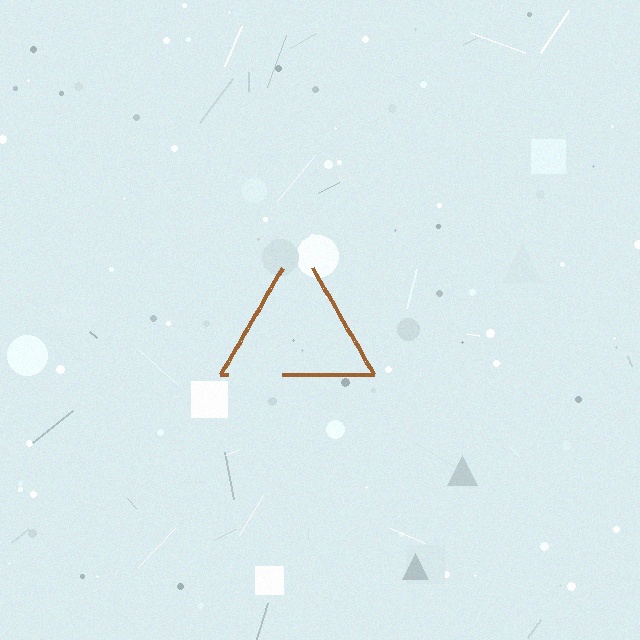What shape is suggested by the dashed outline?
The dashed outline suggests a triangle.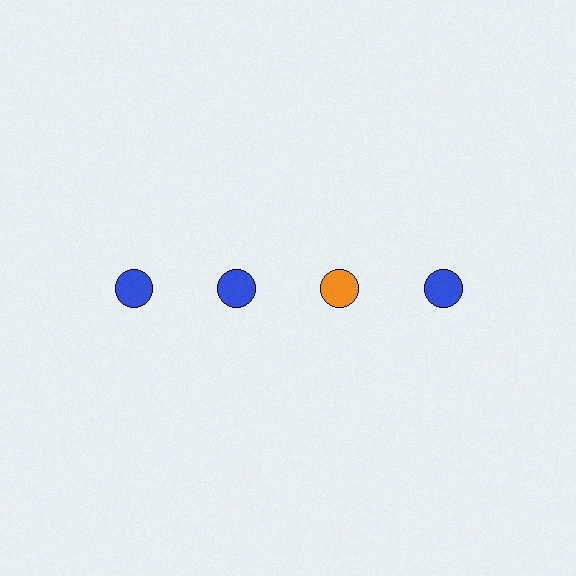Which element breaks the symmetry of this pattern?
The orange circle in the top row, center column breaks the symmetry. All other shapes are blue circles.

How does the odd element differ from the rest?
It has a different color: orange instead of blue.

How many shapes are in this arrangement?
There are 4 shapes arranged in a grid pattern.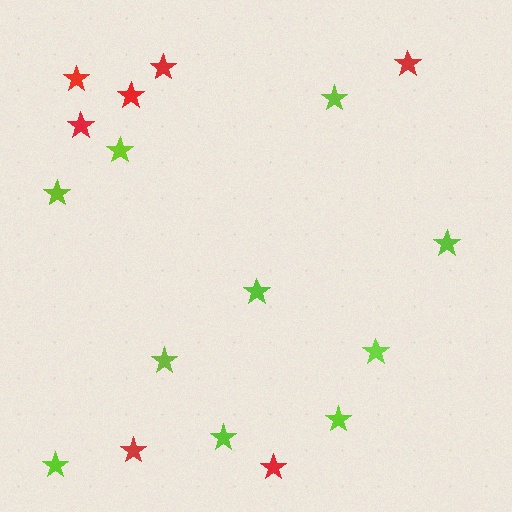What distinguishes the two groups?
There are 2 groups: one group of lime stars (10) and one group of red stars (7).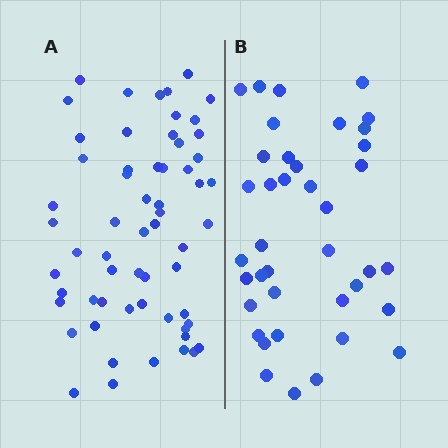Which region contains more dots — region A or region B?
Region A (the left region) has more dots.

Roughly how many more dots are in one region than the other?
Region A has approximately 20 more dots than region B.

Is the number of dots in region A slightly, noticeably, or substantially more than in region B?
Region A has substantially more. The ratio is roughly 1.5 to 1.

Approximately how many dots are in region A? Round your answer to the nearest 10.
About 60 dots.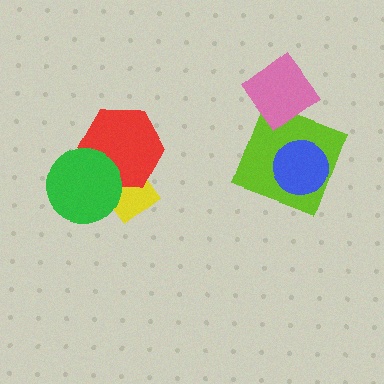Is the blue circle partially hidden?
No, no other shape covers it.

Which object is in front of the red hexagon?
The green circle is in front of the red hexagon.